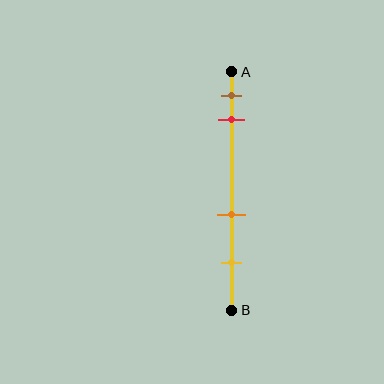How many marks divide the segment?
There are 4 marks dividing the segment.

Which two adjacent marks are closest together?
The brown and red marks are the closest adjacent pair.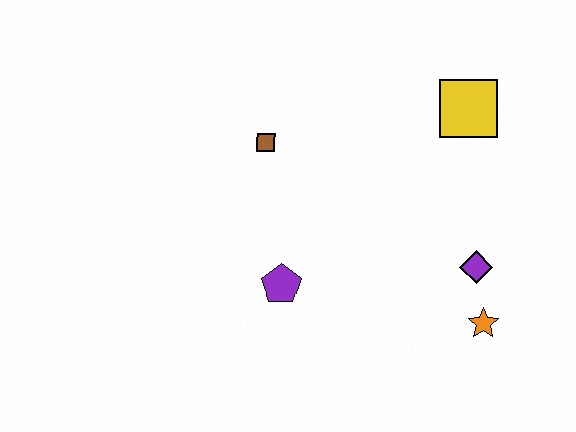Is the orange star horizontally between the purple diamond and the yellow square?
No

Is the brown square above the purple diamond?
Yes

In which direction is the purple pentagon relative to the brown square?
The purple pentagon is below the brown square.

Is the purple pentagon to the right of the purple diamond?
No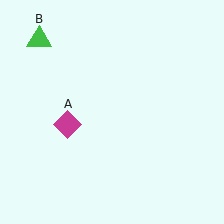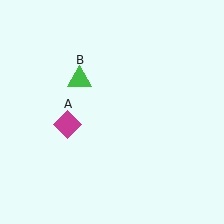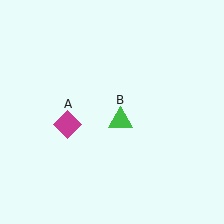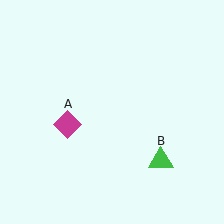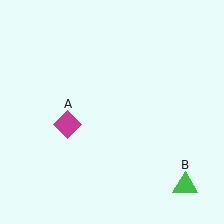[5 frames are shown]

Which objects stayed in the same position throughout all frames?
Magenta diamond (object A) remained stationary.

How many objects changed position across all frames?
1 object changed position: green triangle (object B).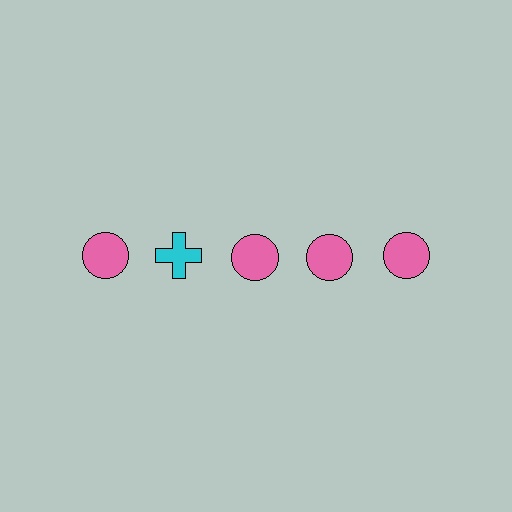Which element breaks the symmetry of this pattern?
The cyan cross in the top row, second from left column breaks the symmetry. All other shapes are pink circles.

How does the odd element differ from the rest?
It differs in both color (cyan instead of pink) and shape (cross instead of circle).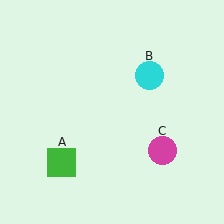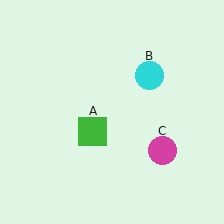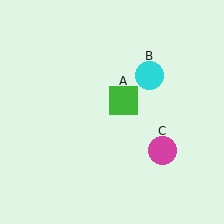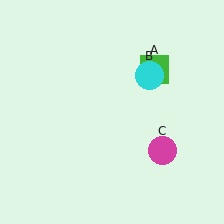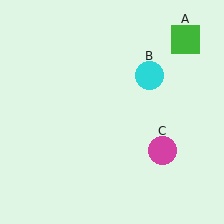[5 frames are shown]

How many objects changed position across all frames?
1 object changed position: green square (object A).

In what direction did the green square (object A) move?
The green square (object A) moved up and to the right.